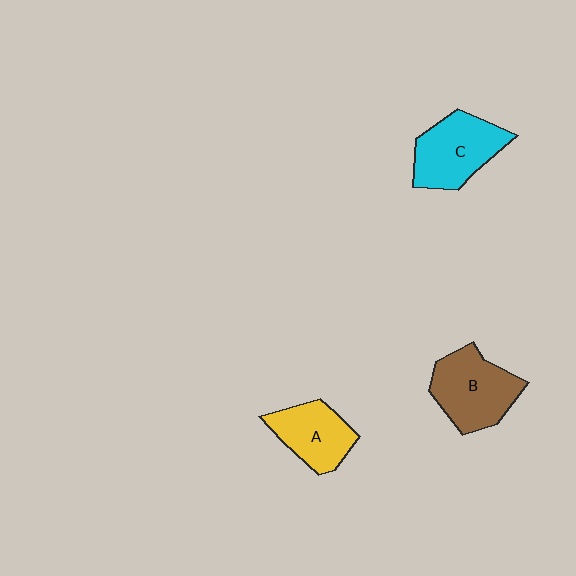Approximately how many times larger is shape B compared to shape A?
Approximately 1.3 times.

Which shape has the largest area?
Shape B (brown).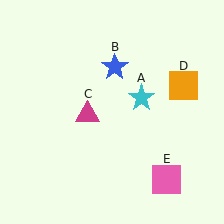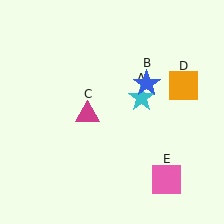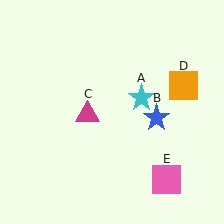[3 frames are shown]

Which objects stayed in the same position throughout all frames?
Cyan star (object A) and magenta triangle (object C) and orange square (object D) and pink square (object E) remained stationary.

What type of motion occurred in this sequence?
The blue star (object B) rotated clockwise around the center of the scene.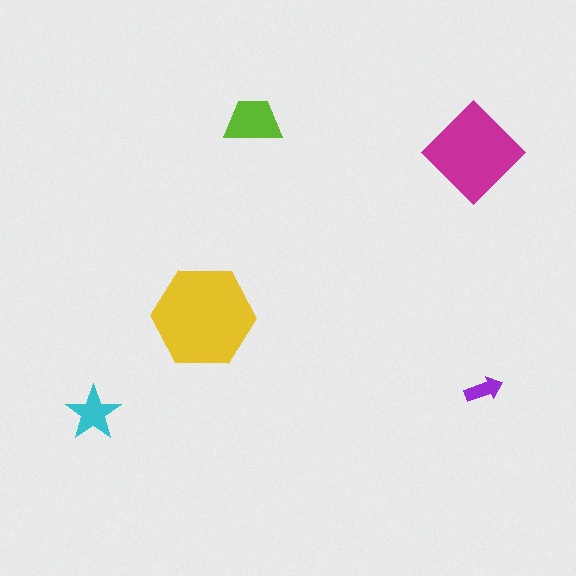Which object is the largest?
The yellow hexagon.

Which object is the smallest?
The purple arrow.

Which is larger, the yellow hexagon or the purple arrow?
The yellow hexagon.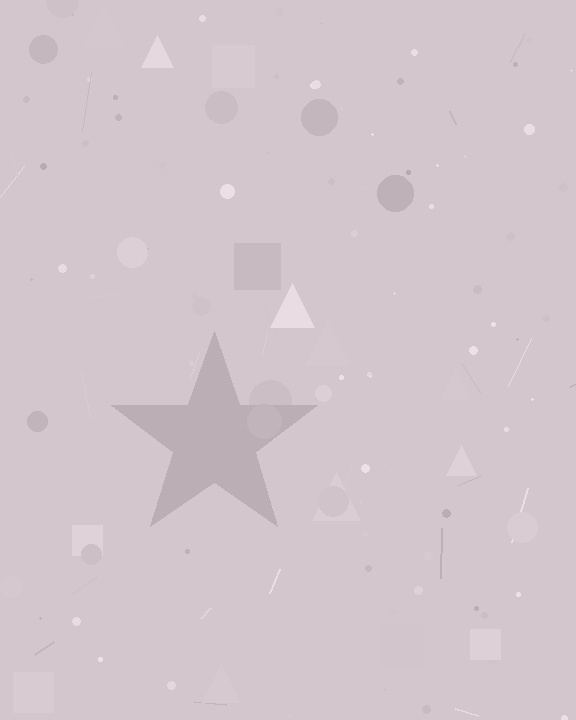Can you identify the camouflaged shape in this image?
The camouflaged shape is a star.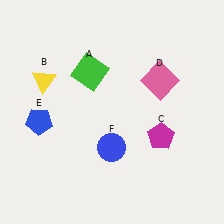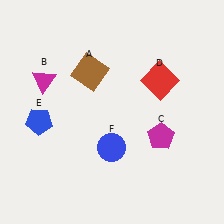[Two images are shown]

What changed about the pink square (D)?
In Image 1, D is pink. In Image 2, it changed to red.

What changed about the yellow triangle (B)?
In Image 1, B is yellow. In Image 2, it changed to magenta.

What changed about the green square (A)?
In Image 1, A is green. In Image 2, it changed to brown.